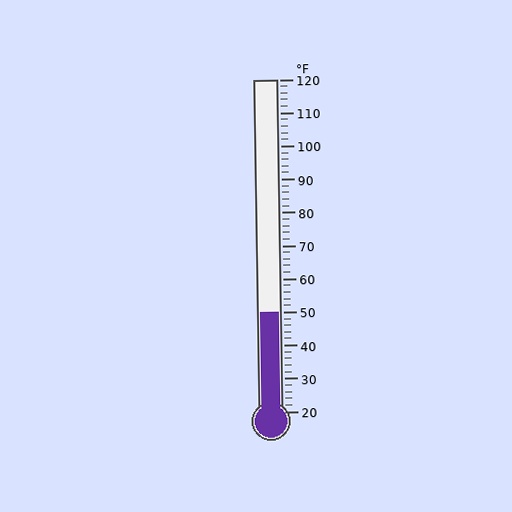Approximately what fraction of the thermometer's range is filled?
The thermometer is filled to approximately 30% of its range.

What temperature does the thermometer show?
The thermometer shows approximately 50°F.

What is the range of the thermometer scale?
The thermometer scale ranges from 20°F to 120°F.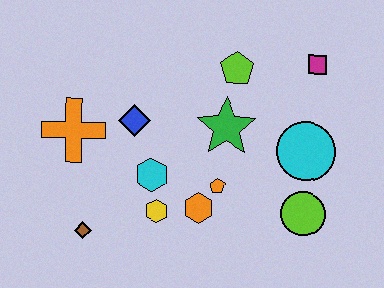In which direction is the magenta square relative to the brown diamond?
The magenta square is to the right of the brown diamond.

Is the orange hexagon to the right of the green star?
No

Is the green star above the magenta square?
No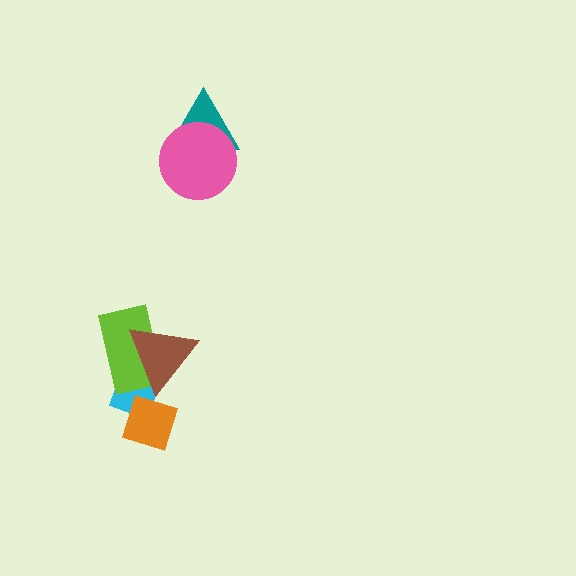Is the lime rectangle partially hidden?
Yes, it is partially covered by another shape.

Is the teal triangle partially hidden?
Yes, it is partially covered by another shape.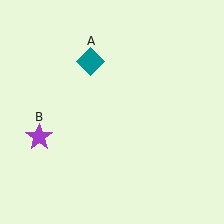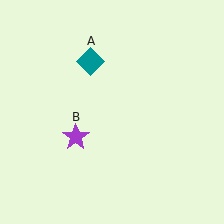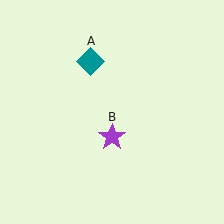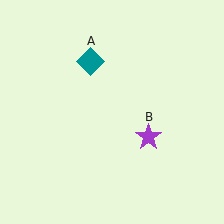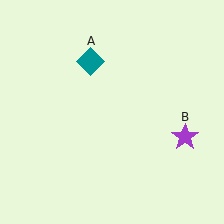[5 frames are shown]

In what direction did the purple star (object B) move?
The purple star (object B) moved right.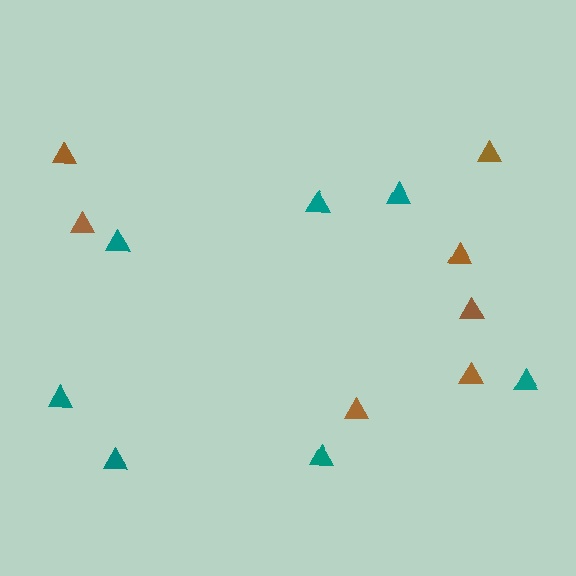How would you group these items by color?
There are 2 groups: one group of teal triangles (7) and one group of brown triangles (7).